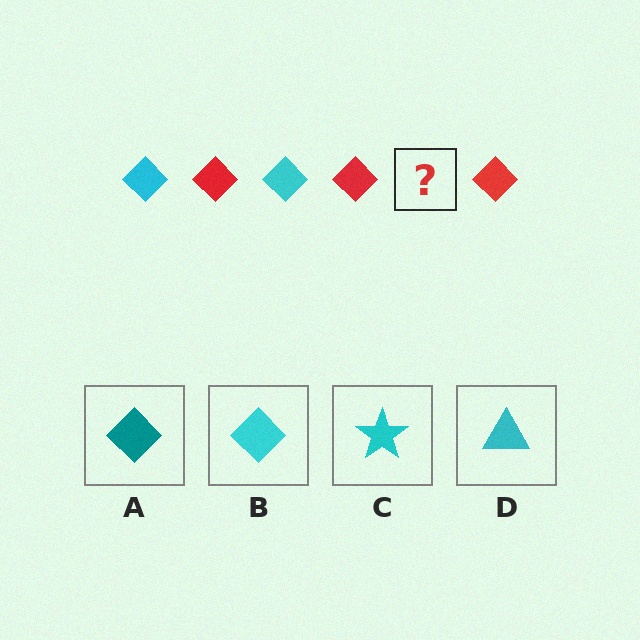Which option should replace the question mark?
Option B.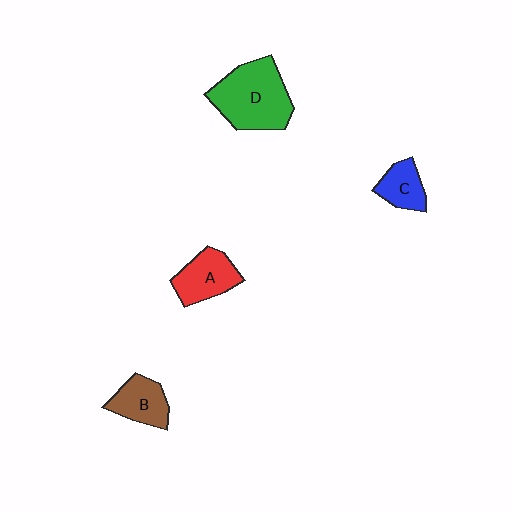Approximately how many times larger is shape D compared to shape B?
Approximately 1.9 times.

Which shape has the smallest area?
Shape C (blue).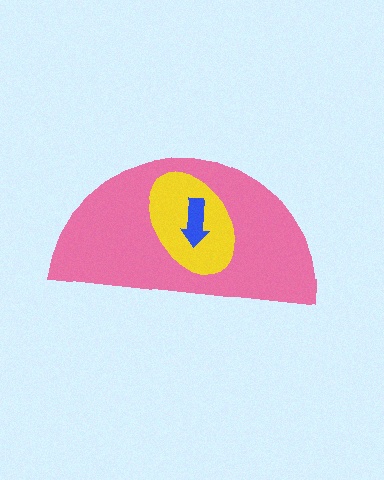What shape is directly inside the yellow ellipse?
The blue arrow.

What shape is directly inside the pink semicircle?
The yellow ellipse.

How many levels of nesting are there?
3.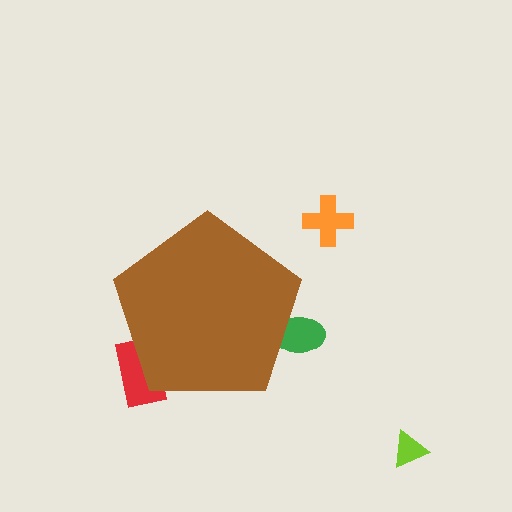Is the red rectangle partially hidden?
Yes, the red rectangle is partially hidden behind the brown pentagon.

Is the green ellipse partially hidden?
Yes, the green ellipse is partially hidden behind the brown pentagon.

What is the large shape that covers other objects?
A brown pentagon.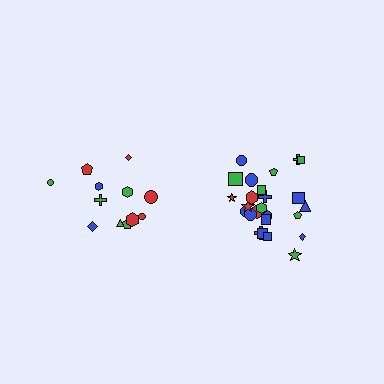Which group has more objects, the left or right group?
The right group.